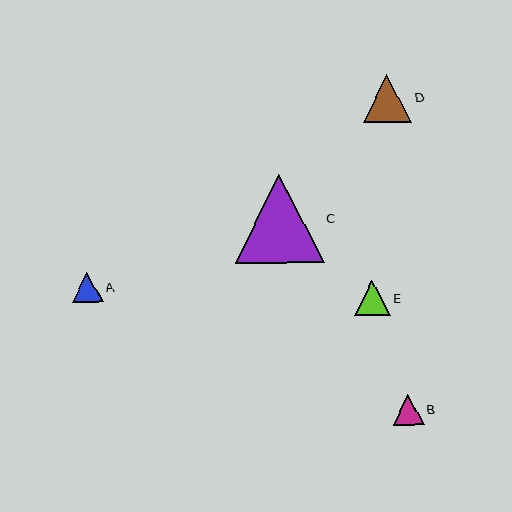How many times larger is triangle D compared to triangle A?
Triangle D is approximately 1.6 times the size of triangle A.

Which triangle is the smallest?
Triangle A is the smallest with a size of approximately 31 pixels.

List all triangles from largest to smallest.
From largest to smallest: C, D, E, B, A.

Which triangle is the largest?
Triangle C is the largest with a size of approximately 89 pixels.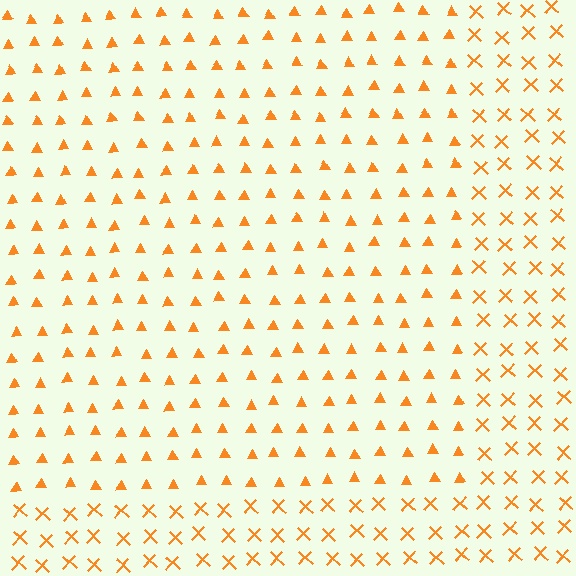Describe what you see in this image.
The image is filled with small orange elements arranged in a uniform grid. A rectangle-shaped region contains triangles, while the surrounding area contains X marks. The boundary is defined purely by the change in element shape.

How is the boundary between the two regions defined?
The boundary is defined by a change in element shape: triangles inside vs. X marks outside. All elements share the same color and spacing.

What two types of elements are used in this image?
The image uses triangles inside the rectangle region and X marks outside it.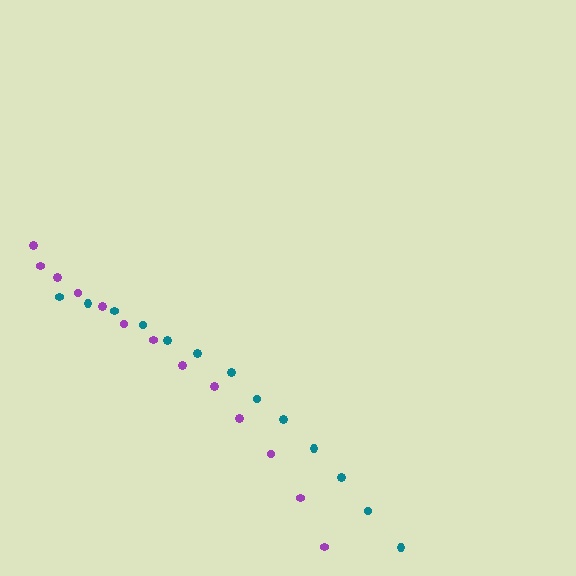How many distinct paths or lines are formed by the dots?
There are 2 distinct paths.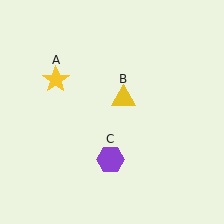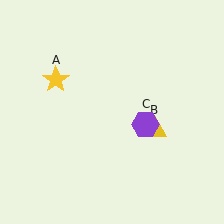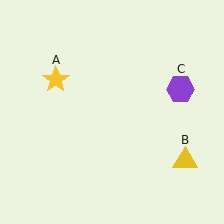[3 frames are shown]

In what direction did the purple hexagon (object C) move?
The purple hexagon (object C) moved up and to the right.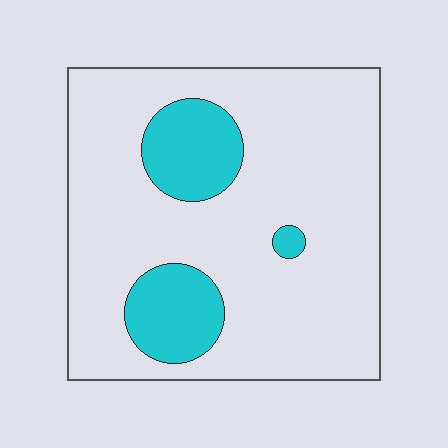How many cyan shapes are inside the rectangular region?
3.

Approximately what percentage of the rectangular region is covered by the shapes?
Approximately 20%.